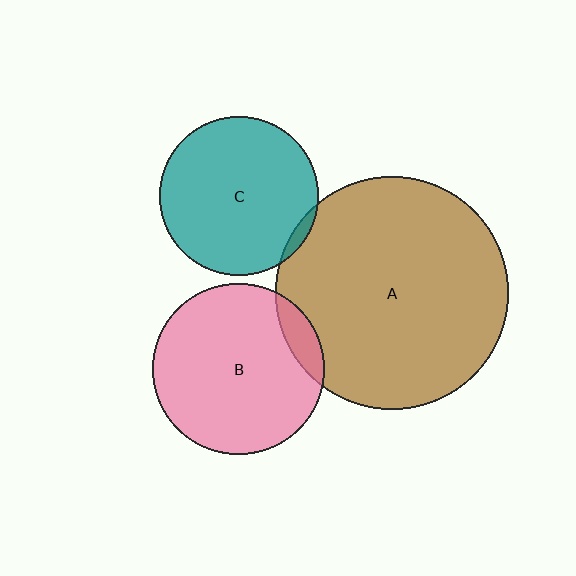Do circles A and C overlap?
Yes.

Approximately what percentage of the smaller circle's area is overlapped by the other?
Approximately 5%.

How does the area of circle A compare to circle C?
Approximately 2.2 times.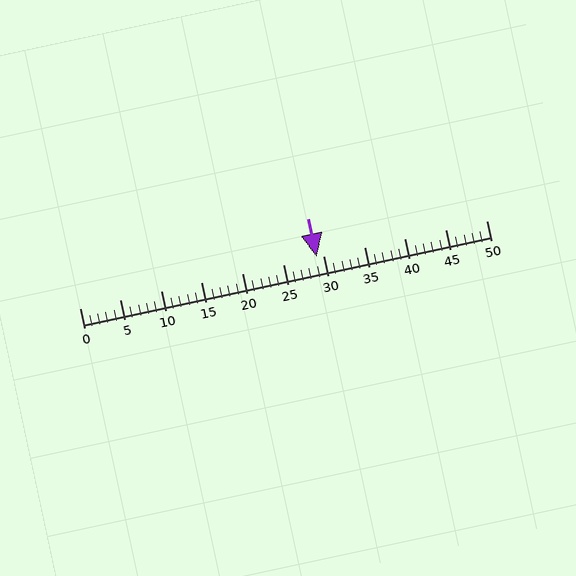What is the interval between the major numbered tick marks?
The major tick marks are spaced 5 units apart.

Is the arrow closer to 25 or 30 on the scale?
The arrow is closer to 30.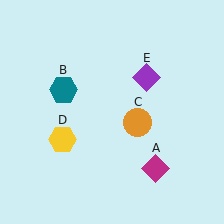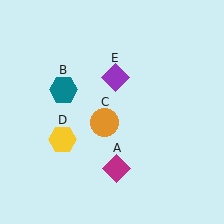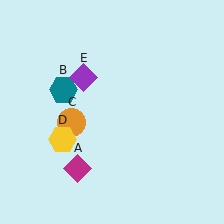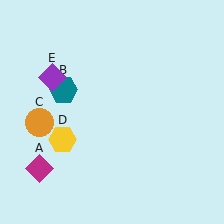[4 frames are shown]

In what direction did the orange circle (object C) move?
The orange circle (object C) moved left.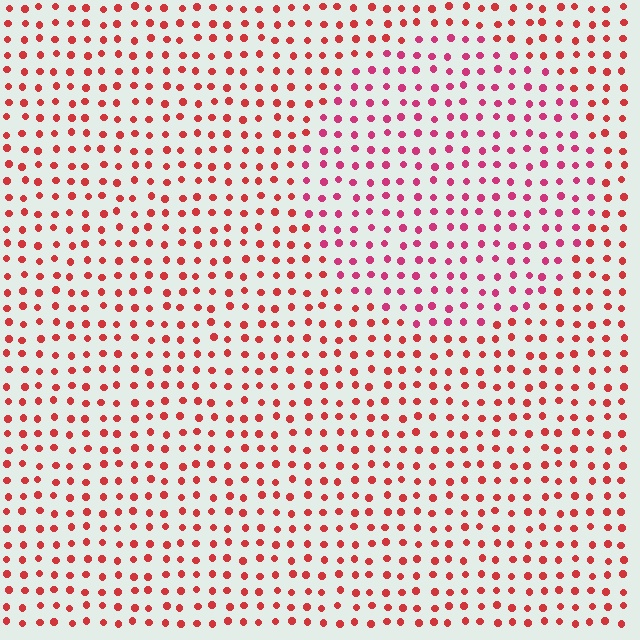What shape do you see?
I see a circle.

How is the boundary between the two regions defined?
The boundary is defined purely by a slight shift in hue (about 26 degrees). Spacing, size, and orientation are identical on both sides.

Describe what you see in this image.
The image is filled with small red elements in a uniform arrangement. A circle-shaped region is visible where the elements are tinted to a slightly different hue, forming a subtle color boundary.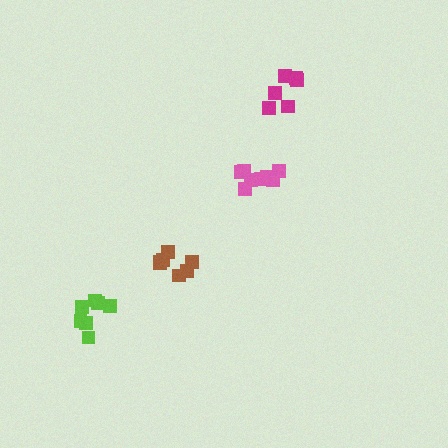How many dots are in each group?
Group 1: 8 dots, Group 2: 7 dots, Group 3: 6 dots, Group 4: 7 dots (28 total).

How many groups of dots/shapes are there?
There are 4 groups.